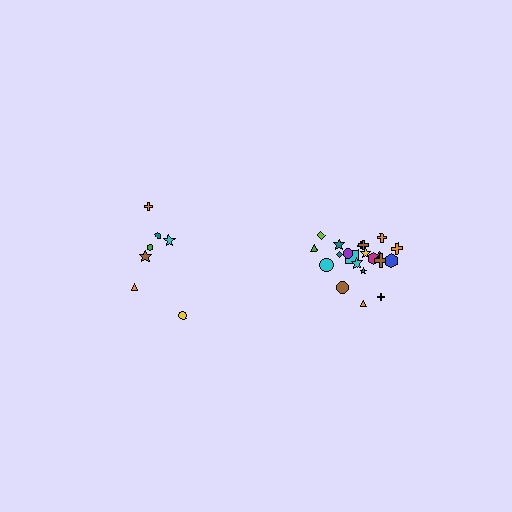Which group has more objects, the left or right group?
The right group.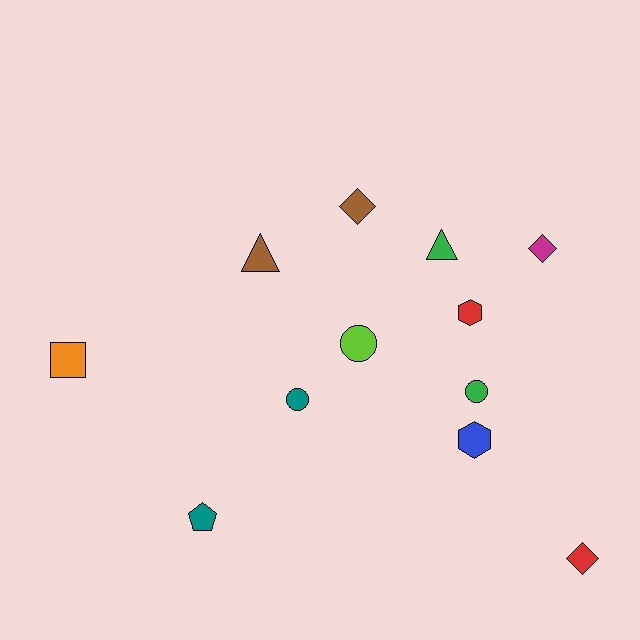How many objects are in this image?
There are 12 objects.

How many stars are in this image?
There are no stars.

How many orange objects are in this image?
There is 1 orange object.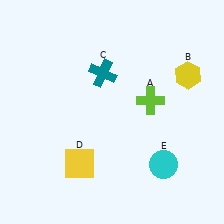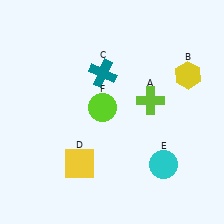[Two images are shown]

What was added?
A lime circle (F) was added in Image 2.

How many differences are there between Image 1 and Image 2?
There is 1 difference between the two images.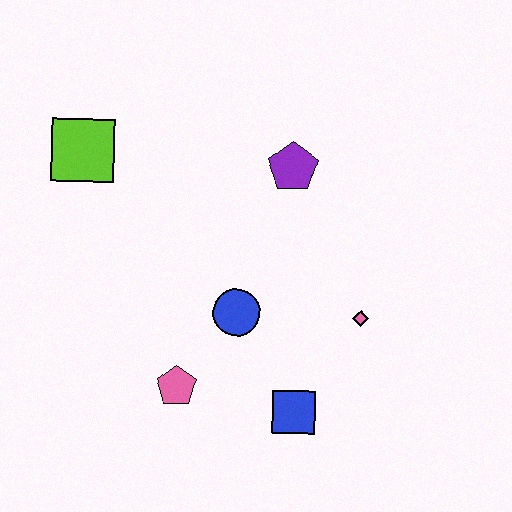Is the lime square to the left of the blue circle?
Yes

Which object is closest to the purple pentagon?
The blue circle is closest to the purple pentagon.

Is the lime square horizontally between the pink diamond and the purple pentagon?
No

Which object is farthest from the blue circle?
The lime square is farthest from the blue circle.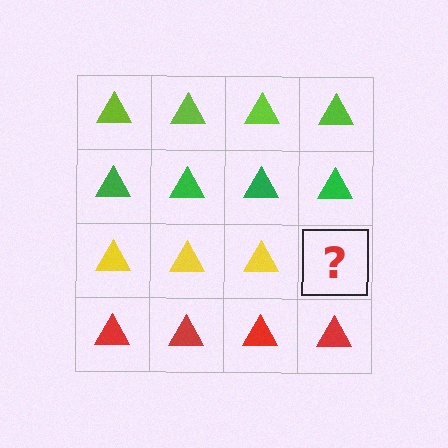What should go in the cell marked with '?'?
The missing cell should contain a yellow triangle.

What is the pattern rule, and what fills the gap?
The rule is that each row has a consistent color. The gap should be filled with a yellow triangle.